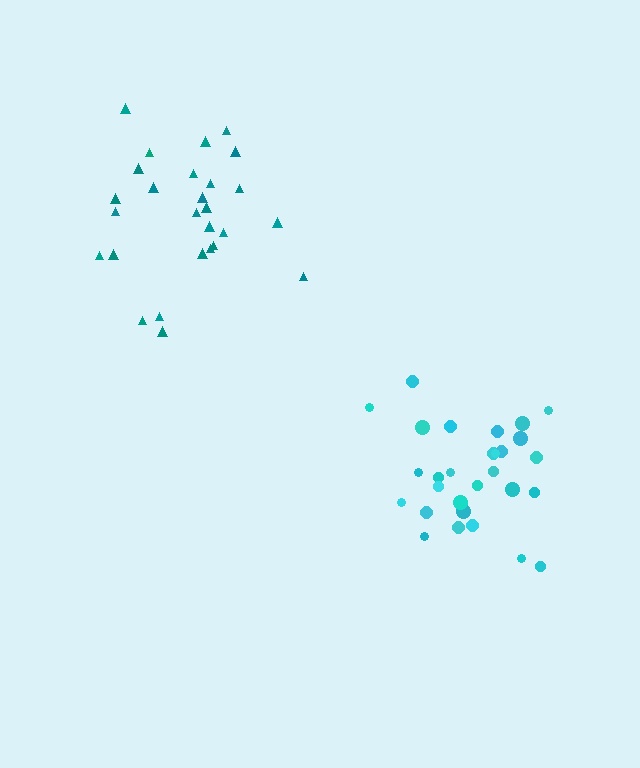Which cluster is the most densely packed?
Cyan.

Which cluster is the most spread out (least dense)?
Teal.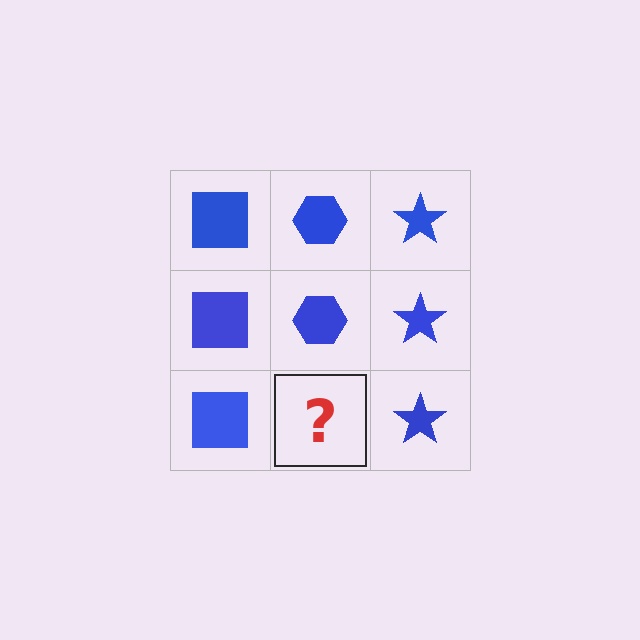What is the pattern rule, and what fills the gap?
The rule is that each column has a consistent shape. The gap should be filled with a blue hexagon.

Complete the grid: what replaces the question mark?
The question mark should be replaced with a blue hexagon.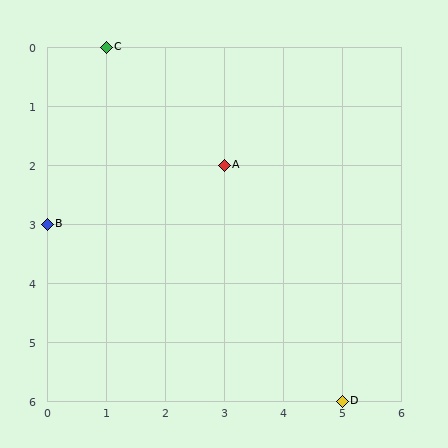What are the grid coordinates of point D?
Point D is at grid coordinates (5, 6).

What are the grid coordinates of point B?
Point B is at grid coordinates (0, 3).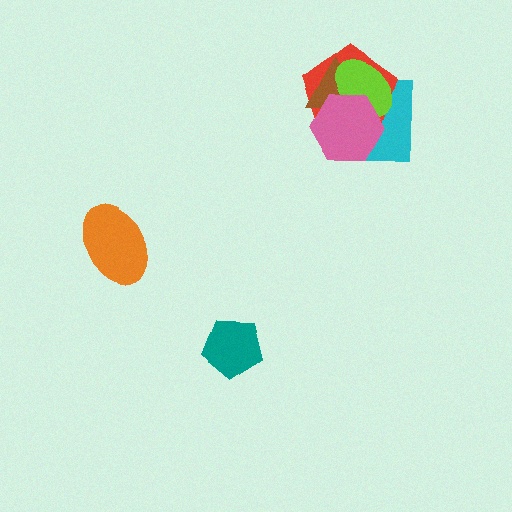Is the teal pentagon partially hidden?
No, no other shape covers it.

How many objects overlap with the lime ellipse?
4 objects overlap with the lime ellipse.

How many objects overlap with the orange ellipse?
0 objects overlap with the orange ellipse.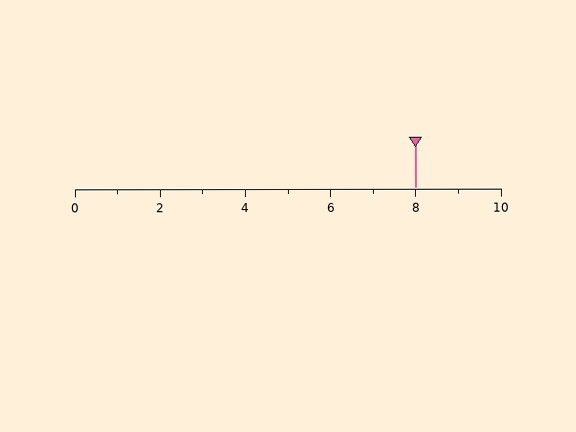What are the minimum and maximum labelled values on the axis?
The axis runs from 0 to 10.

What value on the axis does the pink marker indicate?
The marker indicates approximately 8.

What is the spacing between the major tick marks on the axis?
The major ticks are spaced 2 apart.